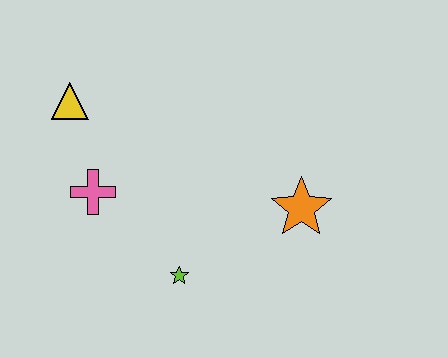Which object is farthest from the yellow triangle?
The orange star is farthest from the yellow triangle.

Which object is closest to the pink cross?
The yellow triangle is closest to the pink cross.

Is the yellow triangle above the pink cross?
Yes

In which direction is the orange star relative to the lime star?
The orange star is to the right of the lime star.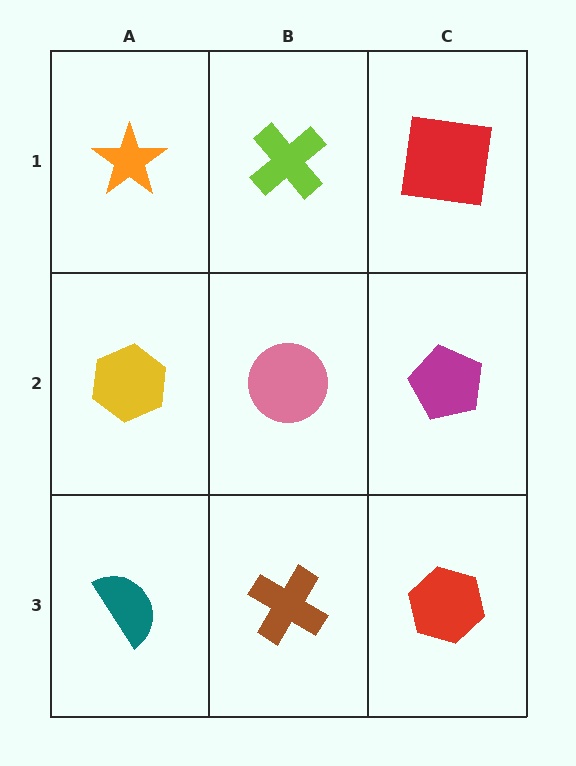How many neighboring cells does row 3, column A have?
2.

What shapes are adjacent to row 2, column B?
A lime cross (row 1, column B), a brown cross (row 3, column B), a yellow hexagon (row 2, column A), a magenta pentagon (row 2, column C).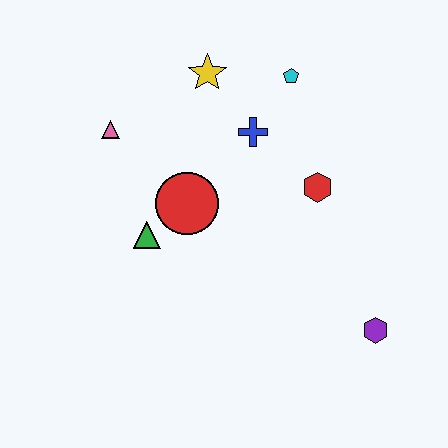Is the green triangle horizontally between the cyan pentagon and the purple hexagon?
No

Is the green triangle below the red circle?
Yes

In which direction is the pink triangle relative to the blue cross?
The pink triangle is to the left of the blue cross.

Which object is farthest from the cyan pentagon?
The purple hexagon is farthest from the cyan pentagon.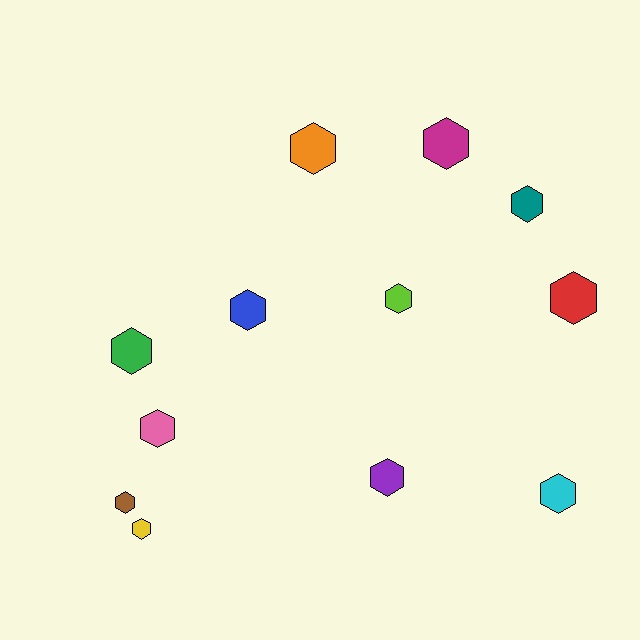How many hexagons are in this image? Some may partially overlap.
There are 12 hexagons.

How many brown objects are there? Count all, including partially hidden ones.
There is 1 brown object.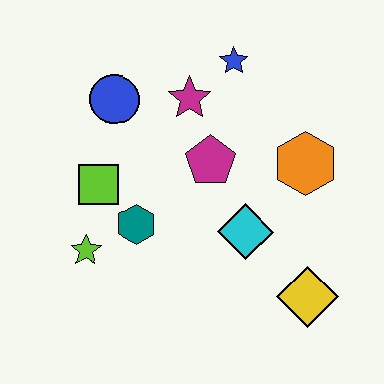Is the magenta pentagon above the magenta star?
No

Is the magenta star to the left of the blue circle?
No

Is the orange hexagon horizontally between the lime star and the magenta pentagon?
No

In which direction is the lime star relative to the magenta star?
The lime star is below the magenta star.